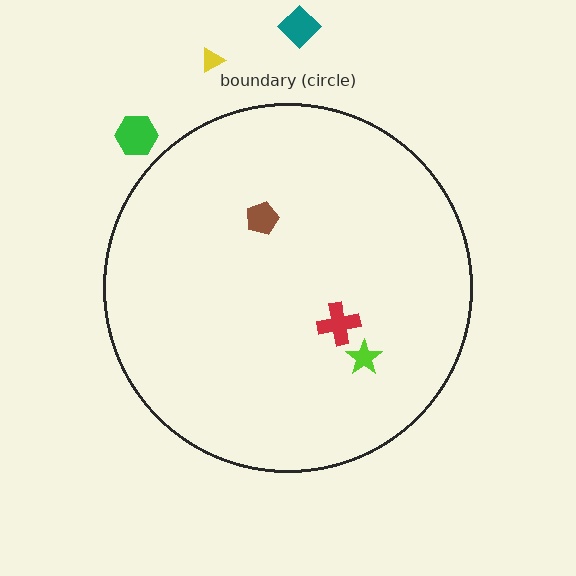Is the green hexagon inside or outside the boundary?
Outside.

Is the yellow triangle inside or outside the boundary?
Outside.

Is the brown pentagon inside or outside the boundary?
Inside.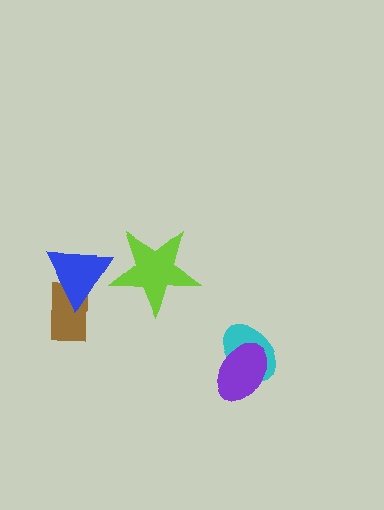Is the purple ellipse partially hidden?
No, no other shape covers it.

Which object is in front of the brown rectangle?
The blue triangle is in front of the brown rectangle.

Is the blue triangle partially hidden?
Yes, it is partially covered by another shape.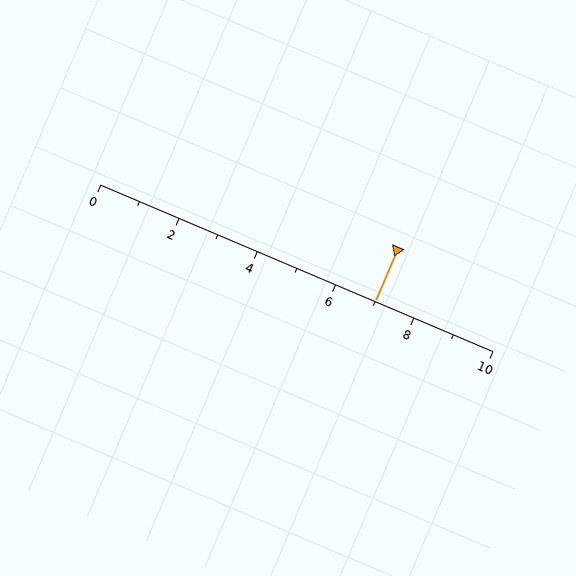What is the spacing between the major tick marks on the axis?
The major ticks are spaced 2 apart.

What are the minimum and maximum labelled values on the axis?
The axis runs from 0 to 10.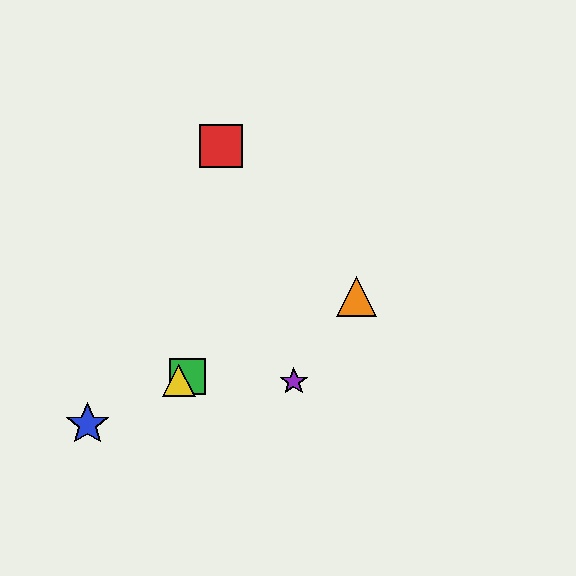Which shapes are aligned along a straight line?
The blue star, the green square, the yellow triangle, the orange triangle are aligned along a straight line.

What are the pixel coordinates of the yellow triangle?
The yellow triangle is at (179, 381).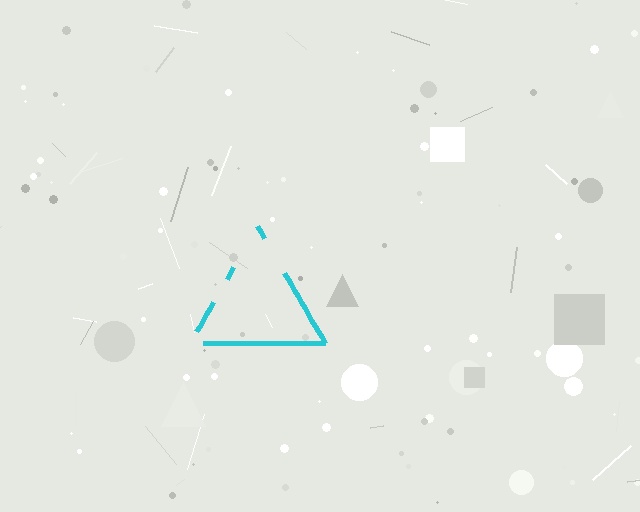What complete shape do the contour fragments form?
The contour fragments form a triangle.